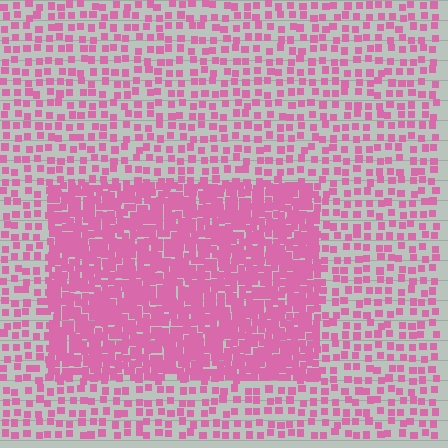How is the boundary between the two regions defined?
The boundary is defined by a change in element density (approximately 2.6x ratio). All elements are the same color, size, and shape.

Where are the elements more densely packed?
The elements are more densely packed inside the rectangle boundary.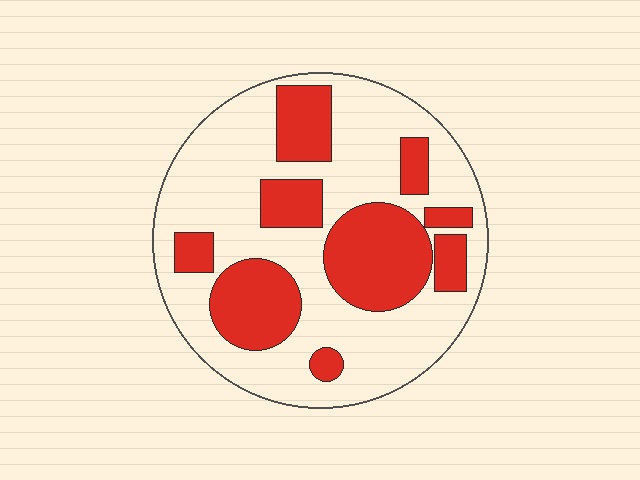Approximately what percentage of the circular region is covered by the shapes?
Approximately 35%.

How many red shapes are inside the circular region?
9.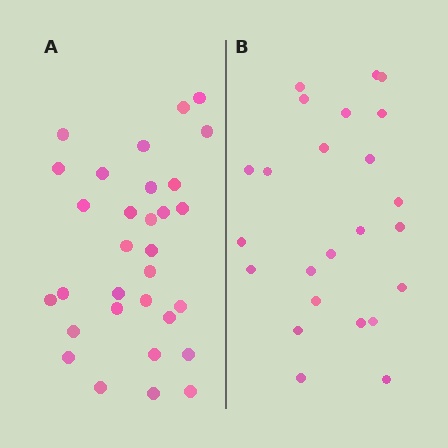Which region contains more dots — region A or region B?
Region A (the left region) has more dots.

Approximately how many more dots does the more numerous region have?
Region A has roughly 8 or so more dots than region B.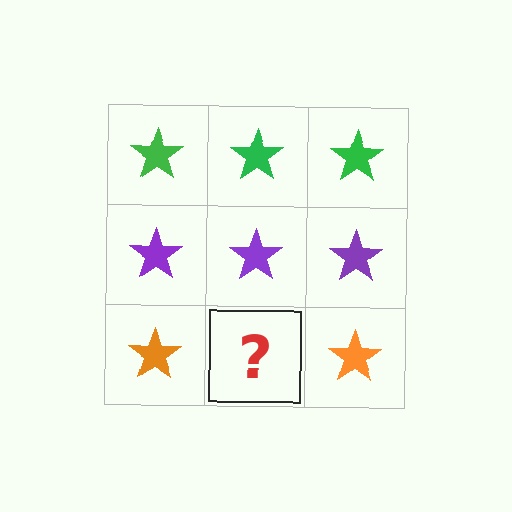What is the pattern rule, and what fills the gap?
The rule is that each row has a consistent color. The gap should be filled with an orange star.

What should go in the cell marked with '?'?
The missing cell should contain an orange star.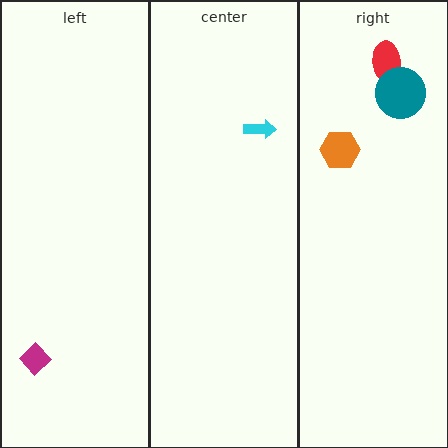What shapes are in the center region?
The cyan arrow.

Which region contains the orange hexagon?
The right region.